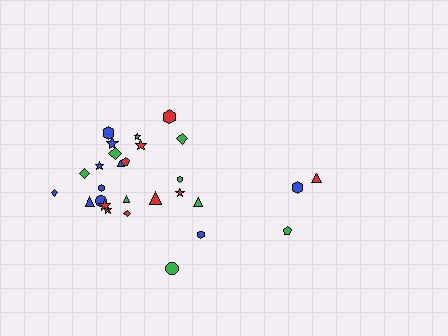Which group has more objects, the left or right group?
The left group.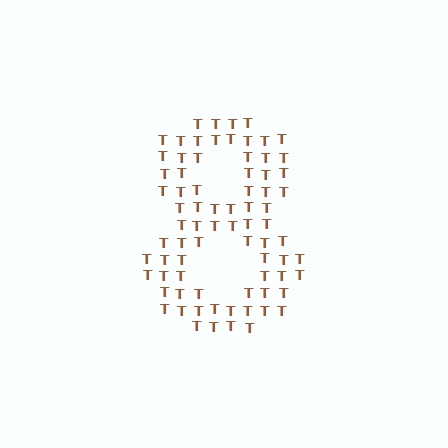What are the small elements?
The small elements are letter T's.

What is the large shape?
The large shape is the digit 8.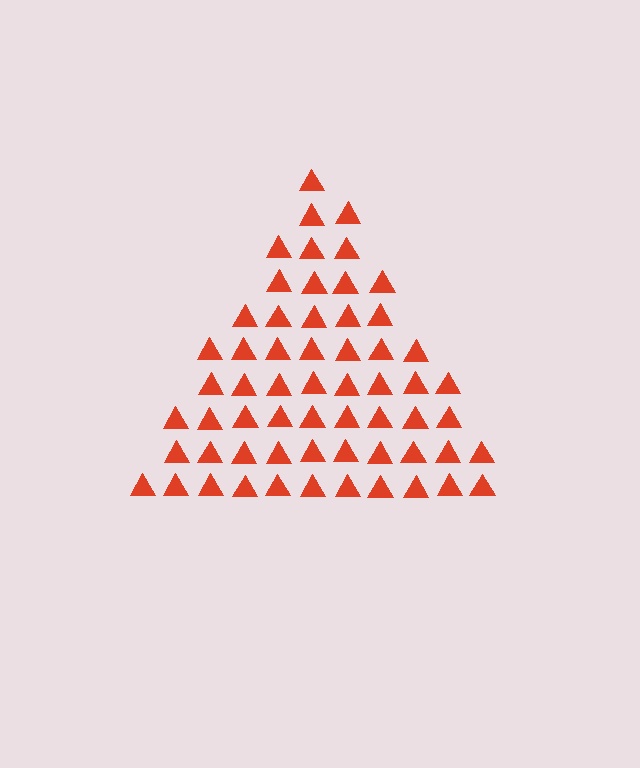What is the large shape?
The large shape is a triangle.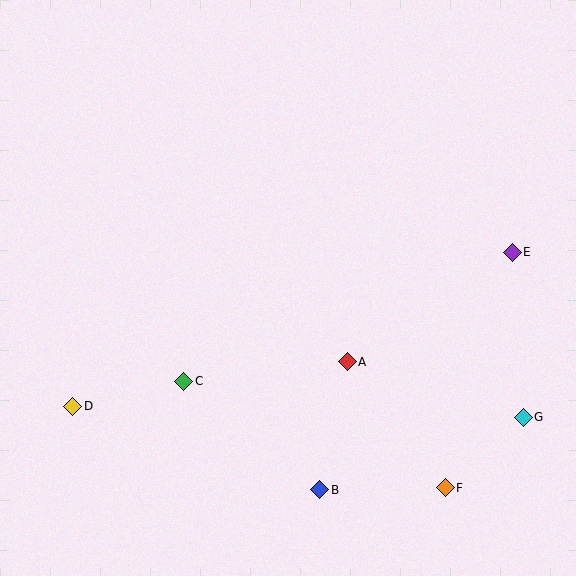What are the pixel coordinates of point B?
Point B is at (320, 490).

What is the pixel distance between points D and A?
The distance between D and A is 278 pixels.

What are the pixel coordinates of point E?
Point E is at (512, 252).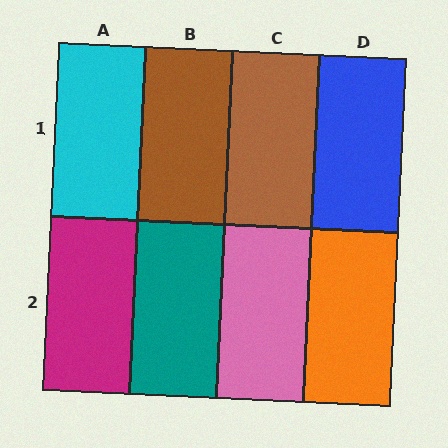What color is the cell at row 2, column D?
Orange.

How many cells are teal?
1 cell is teal.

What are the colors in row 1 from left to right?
Cyan, brown, brown, blue.